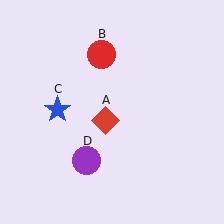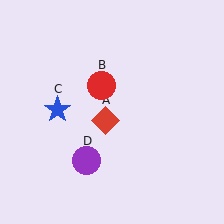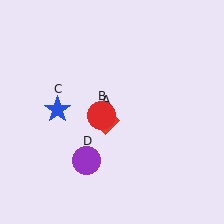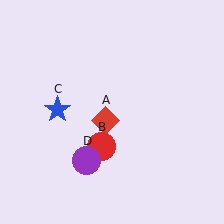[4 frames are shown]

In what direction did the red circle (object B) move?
The red circle (object B) moved down.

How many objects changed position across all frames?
1 object changed position: red circle (object B).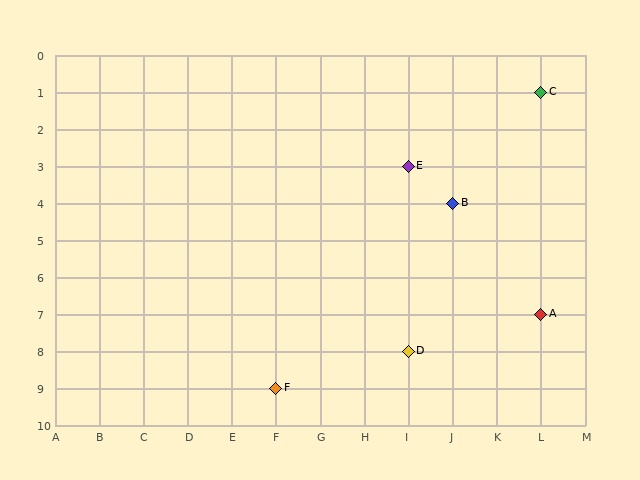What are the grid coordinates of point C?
Point C is at grid coordinates (L, 1).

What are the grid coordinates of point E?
Point E is at grid coordinates (I, 3).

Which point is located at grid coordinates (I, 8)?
Point D is at (I, 8).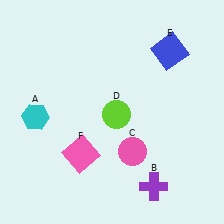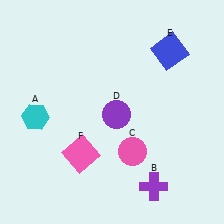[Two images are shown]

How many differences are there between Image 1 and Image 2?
There is 1 difference between the two images.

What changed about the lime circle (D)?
In Image 1, D is lime. In Image 2, it changed to purple.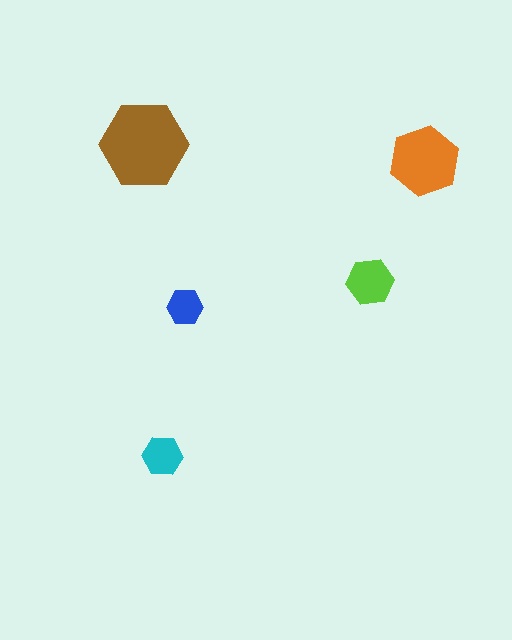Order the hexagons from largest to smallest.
the brown one, the orange one, the lime one, the cyan one, the blue one.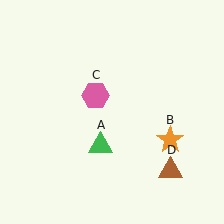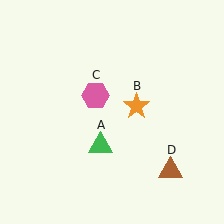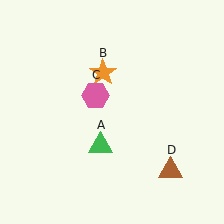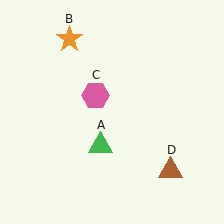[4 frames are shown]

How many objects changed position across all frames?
1 object changed position: orange star (object B).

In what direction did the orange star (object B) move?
The orange star (object B) moved up and to the left.